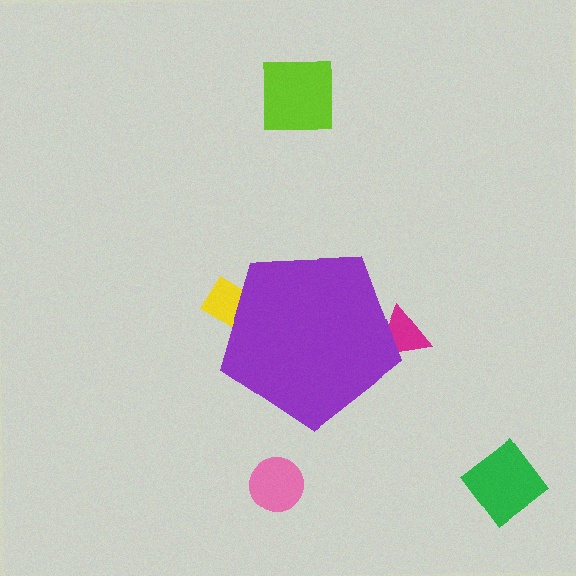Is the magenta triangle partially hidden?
Yes, the magenta triangle is partially hidden behind the purple pentagon.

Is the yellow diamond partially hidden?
Yes, the yellow diamond is partially hidden behind the purple pentagon.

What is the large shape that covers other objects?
A purple pentagon.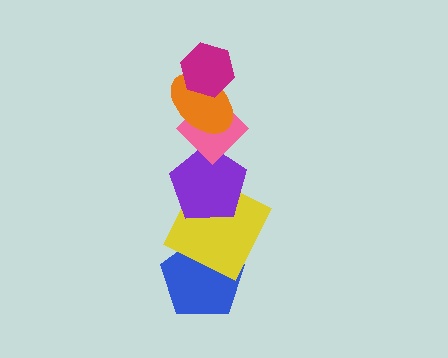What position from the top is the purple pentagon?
The purple pentagon is 4th from the top.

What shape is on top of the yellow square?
The purple pentagon is on top of the yellow square.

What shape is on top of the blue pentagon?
The yellow square is on top of the blue pentagon.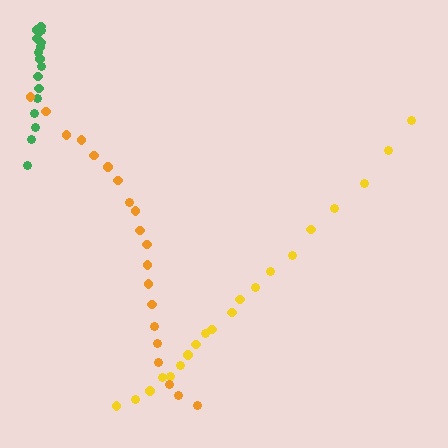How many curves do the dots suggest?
There are 3 distinct paths.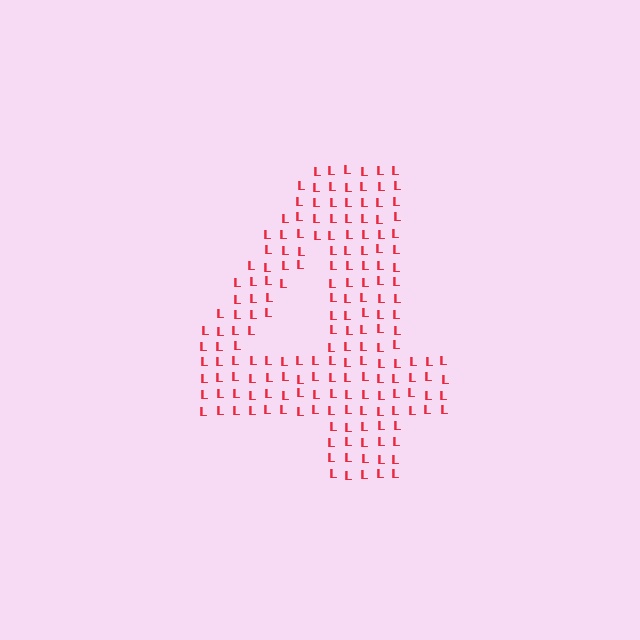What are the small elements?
The small elements are letter L's.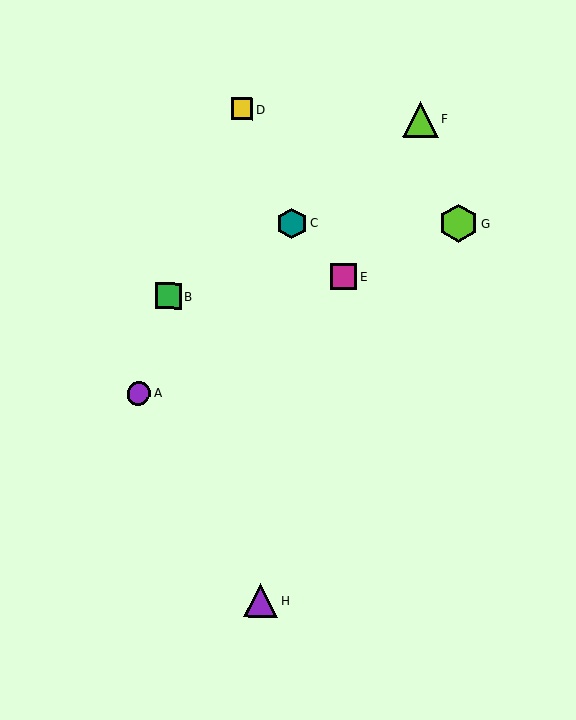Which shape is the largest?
The lime hexagon (labeled G) is the largest.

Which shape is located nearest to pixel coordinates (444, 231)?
The lime hexagon (labeled G) at (458, 224) is nearest to that location.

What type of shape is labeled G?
Shape G is a lime hexagon.